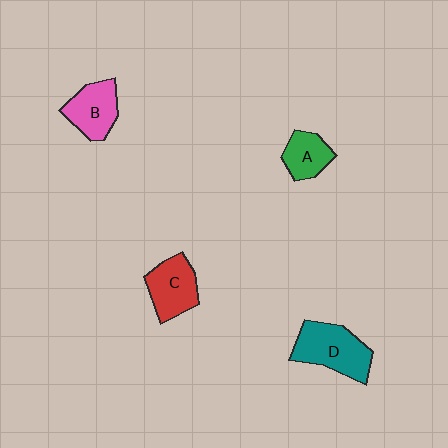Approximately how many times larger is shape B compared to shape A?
Approximately 1.3 times.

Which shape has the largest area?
Shape D (teal).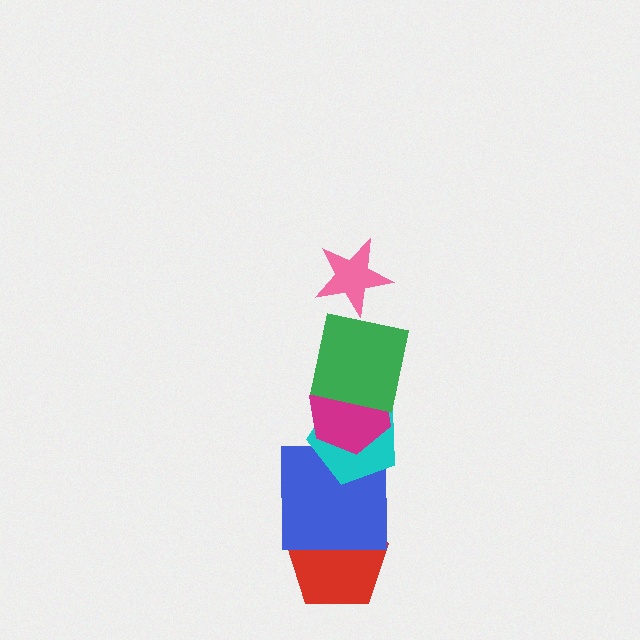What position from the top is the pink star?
The pink star is 1st from the top.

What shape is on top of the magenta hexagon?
The green square is on top of the magenta hexagon.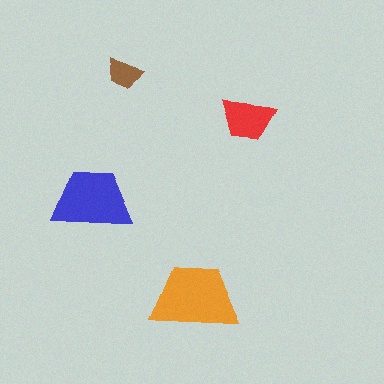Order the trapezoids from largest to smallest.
the orange one, the blue one, the red one, the brown one.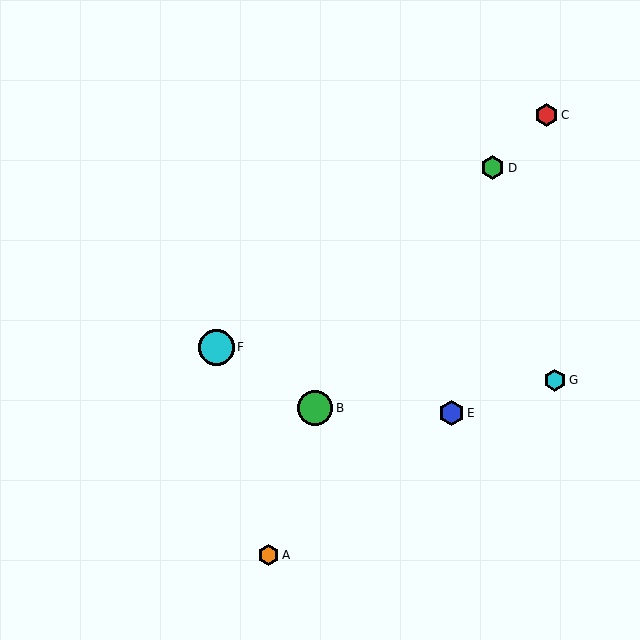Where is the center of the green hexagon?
The center of the green hexagon is at (493, 168).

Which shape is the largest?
The cyan circle (labeled F) is the largest.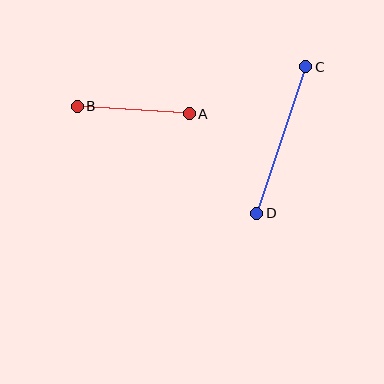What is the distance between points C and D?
The distance is approximately 154 pixels.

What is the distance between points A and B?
The distance is approximately 112 pixels.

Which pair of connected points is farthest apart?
Points C and D are farthest apart.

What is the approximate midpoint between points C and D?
The midpoint is at approximately (281, 140) pixels.